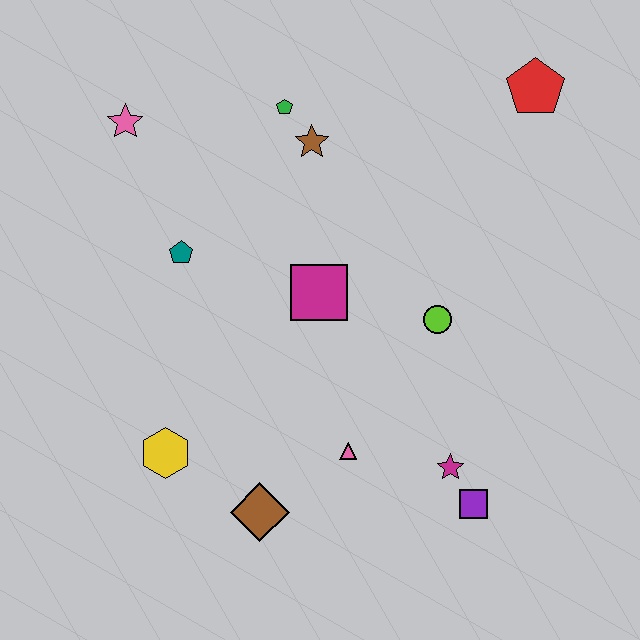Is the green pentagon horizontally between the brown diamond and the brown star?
Yes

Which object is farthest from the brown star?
The purple square is farthest from the brown star.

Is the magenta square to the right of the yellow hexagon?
Yes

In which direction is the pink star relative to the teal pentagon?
The pink star is above the teal pentagon.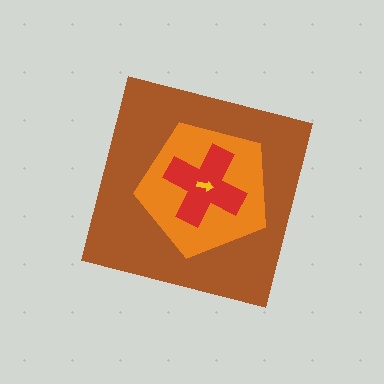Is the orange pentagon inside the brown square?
Yes.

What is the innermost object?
The yellow arrow.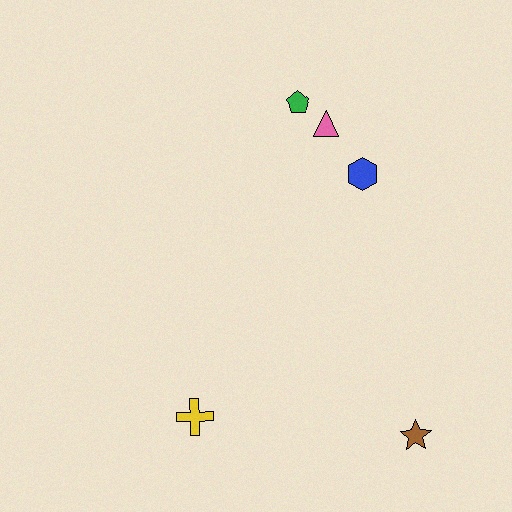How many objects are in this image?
There are 5 objects.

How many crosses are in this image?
There is 1 cross.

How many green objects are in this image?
There is 1 green object.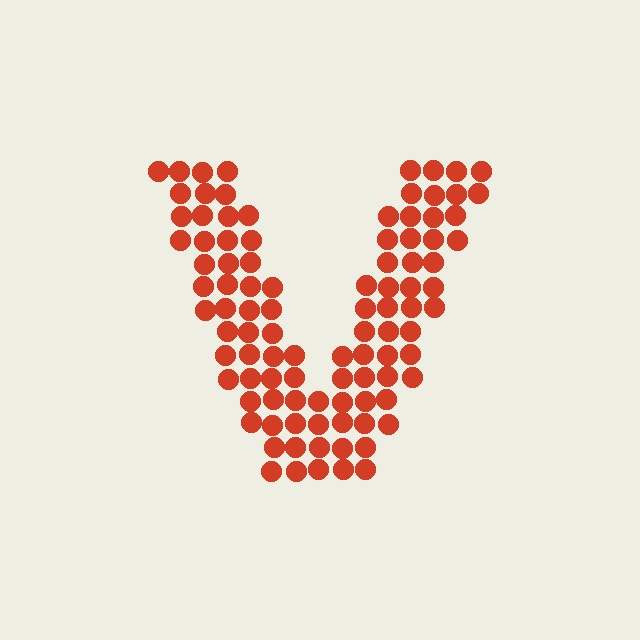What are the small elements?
The small elements are circles.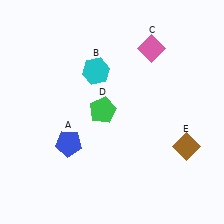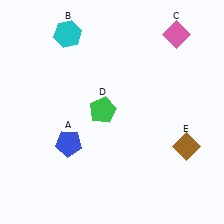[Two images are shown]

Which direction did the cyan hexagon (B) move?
The cyan hexagon (B) moved up.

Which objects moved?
The objects that moved are: the cyan hexagon (B), the pink diamond (C).